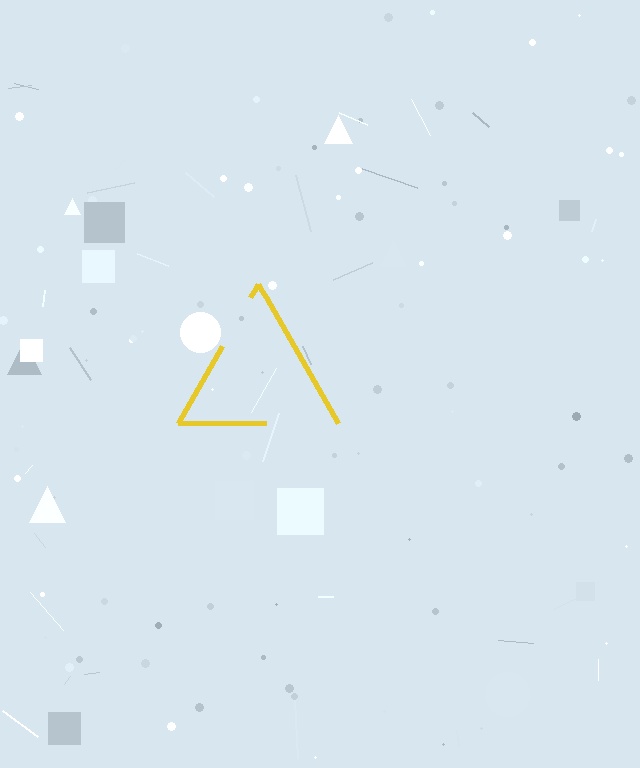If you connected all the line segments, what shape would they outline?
They would outline a triangle.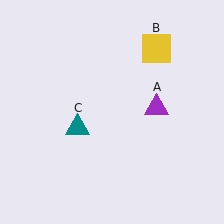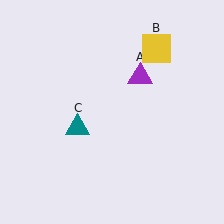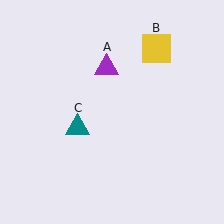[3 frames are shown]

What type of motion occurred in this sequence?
The purple triangle (object A) rotated counterclockwise around the center of the scene.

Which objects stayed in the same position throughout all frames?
Yellow square (object B) and teal triangle (object C) remained stationary.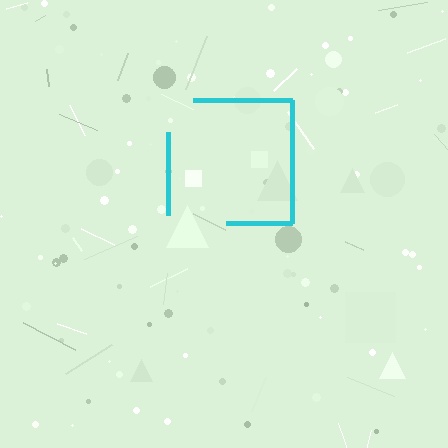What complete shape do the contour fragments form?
The contour fragments form a square.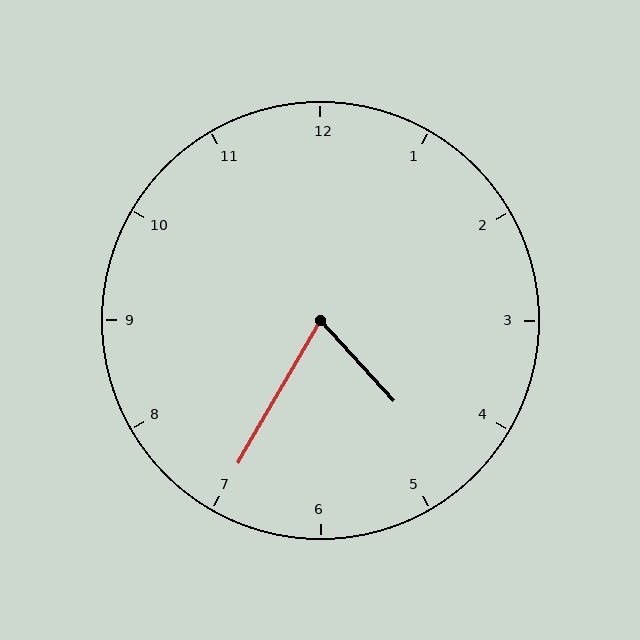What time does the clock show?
4:35.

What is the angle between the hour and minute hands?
Approximately 72 degrees.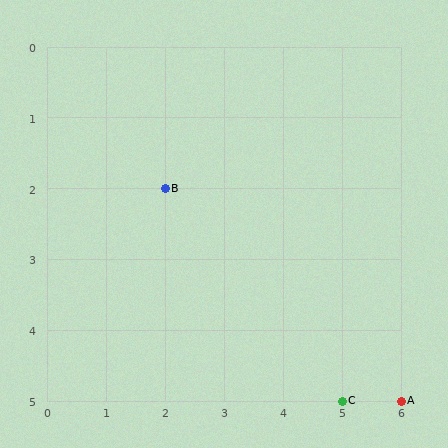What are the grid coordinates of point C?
Point C is at grid coordinates (5, 5).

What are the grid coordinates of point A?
Point A is at grid coordinates (6, 5).